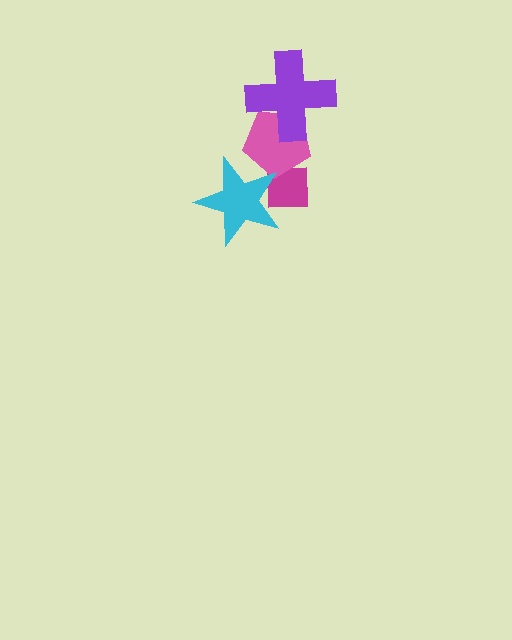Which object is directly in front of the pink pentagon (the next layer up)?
The cyan star is directly in front of the pink pentagon.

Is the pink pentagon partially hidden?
Yes, it is partially covered by another shape.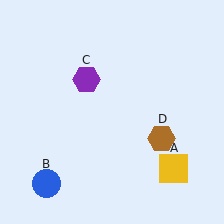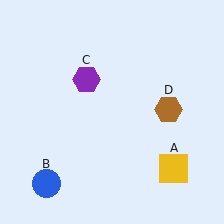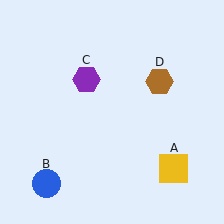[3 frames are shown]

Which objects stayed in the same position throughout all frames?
Yellow square (object A) and blue circle (object B) and purple hexagon (object C) remained stationary.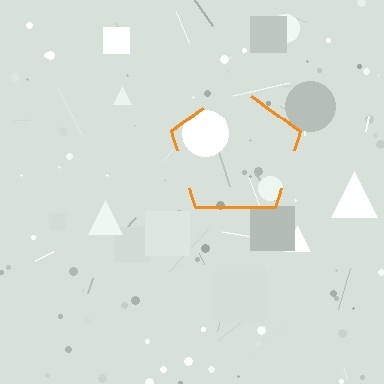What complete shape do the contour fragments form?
The contour fragments form a pentagon.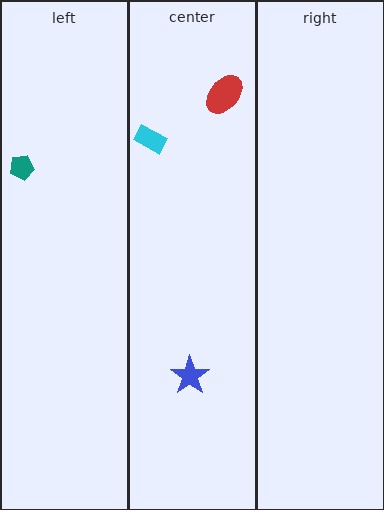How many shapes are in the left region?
1.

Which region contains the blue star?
The center region.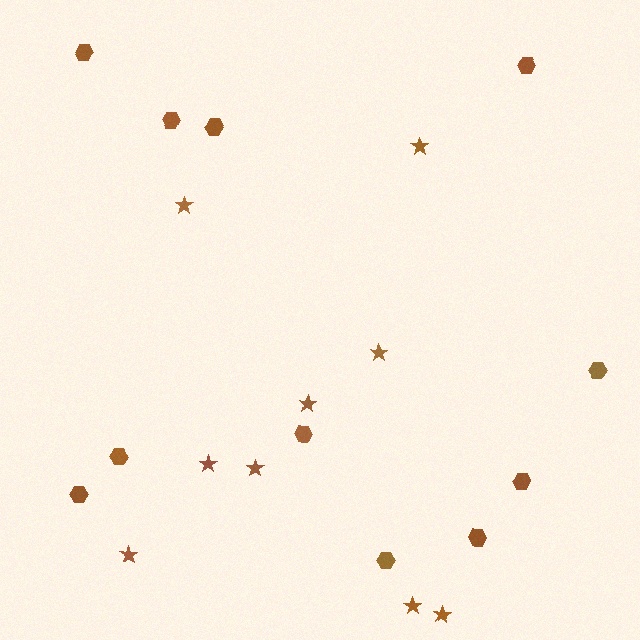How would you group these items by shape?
There are 2 groups: one group of hexagons (11) and one group of stars (9).